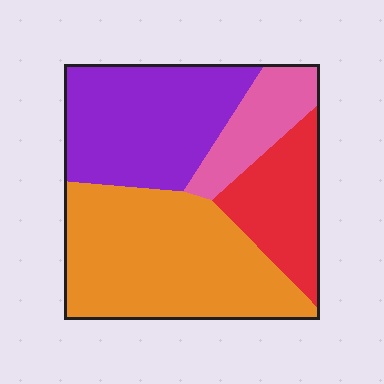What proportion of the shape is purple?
Purple covers 30% of the shape.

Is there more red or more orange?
Orange.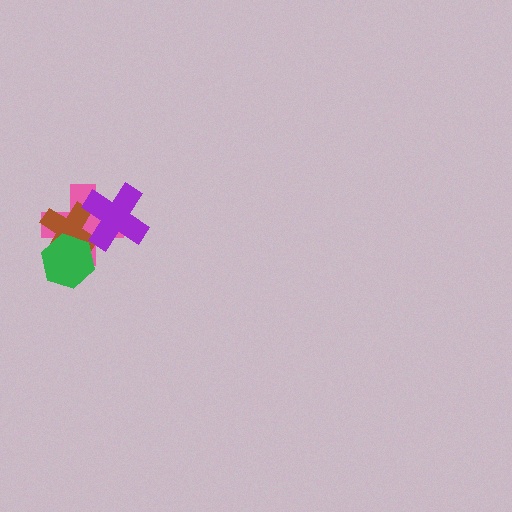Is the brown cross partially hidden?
Yes, it is partially covered by another shape.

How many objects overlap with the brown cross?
3 objects overlap with the brown cross.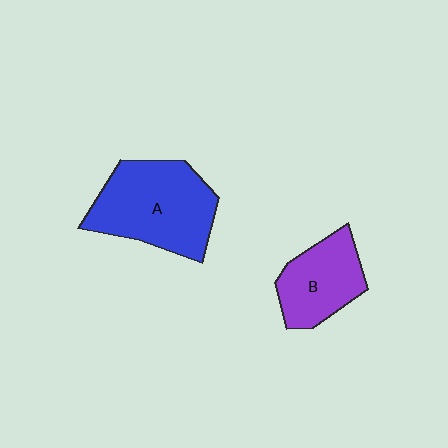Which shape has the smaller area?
Shape B (purple).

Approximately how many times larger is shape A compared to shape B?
Approximately 1.6 times.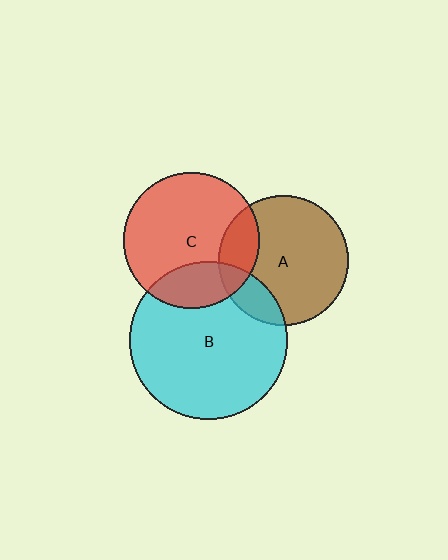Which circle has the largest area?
Circle B (cyan).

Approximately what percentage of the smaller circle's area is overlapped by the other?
Approximately 15%.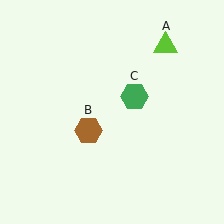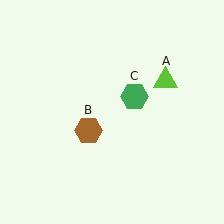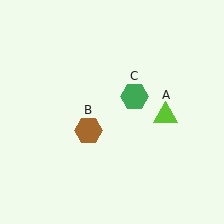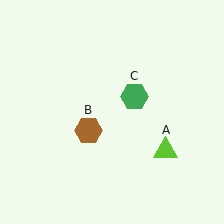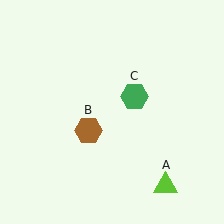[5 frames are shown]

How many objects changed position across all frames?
1 object changed position: lime triangle (object A).